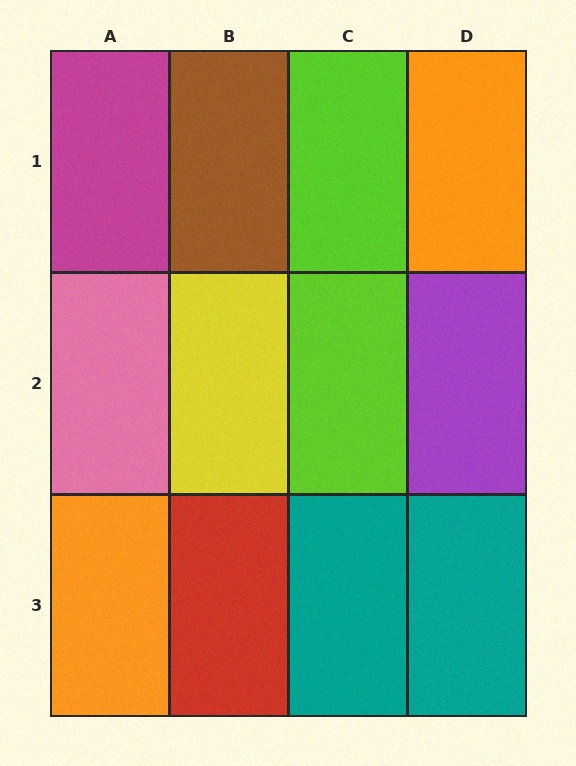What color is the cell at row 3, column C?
Teal.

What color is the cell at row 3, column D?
Teal.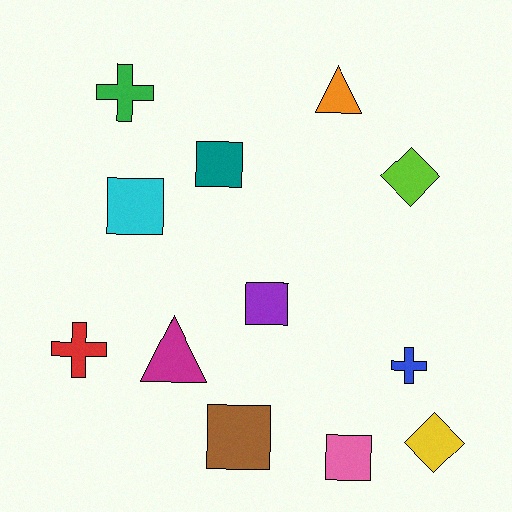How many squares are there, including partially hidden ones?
There are 5 squares.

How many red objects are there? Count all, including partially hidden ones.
There is 1 red object.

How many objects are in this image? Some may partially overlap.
There are 12 objects.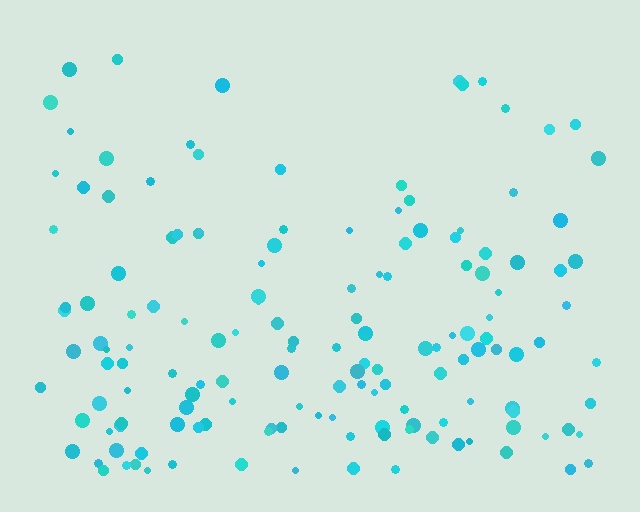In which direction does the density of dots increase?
From top to bottom, with the bottom side densest.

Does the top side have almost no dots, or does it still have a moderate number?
Still a moderate number, just noticeably fewer than the bottom.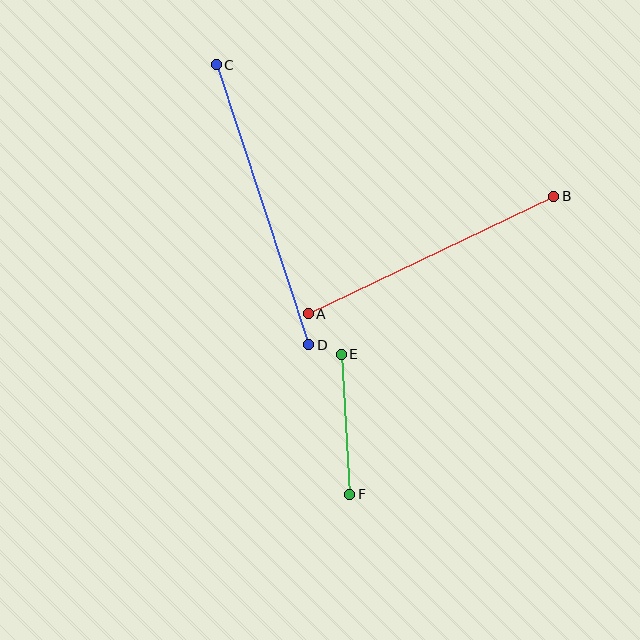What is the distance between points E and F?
The distance is approximately 141 pixels.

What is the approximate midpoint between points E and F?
The midpoint is at approximately (345, 424) pixels.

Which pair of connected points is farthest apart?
Points C and D are farthest apart.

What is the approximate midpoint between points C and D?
The midpoint is at approximately (263, 205) pixels.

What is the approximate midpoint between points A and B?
The midpoint is at approximately (431, 255) pixels.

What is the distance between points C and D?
The distance is approximately 295 pixels.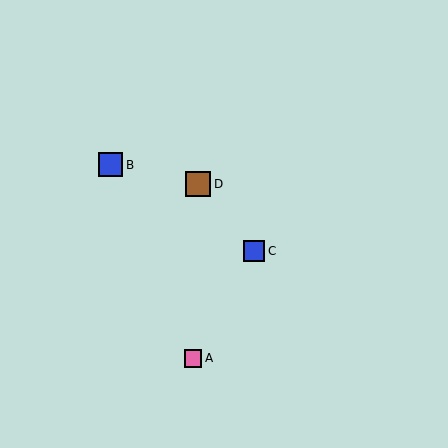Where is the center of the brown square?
The center of the brown square is at (198, 184).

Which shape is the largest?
The brown square (labeled D) is the largest.